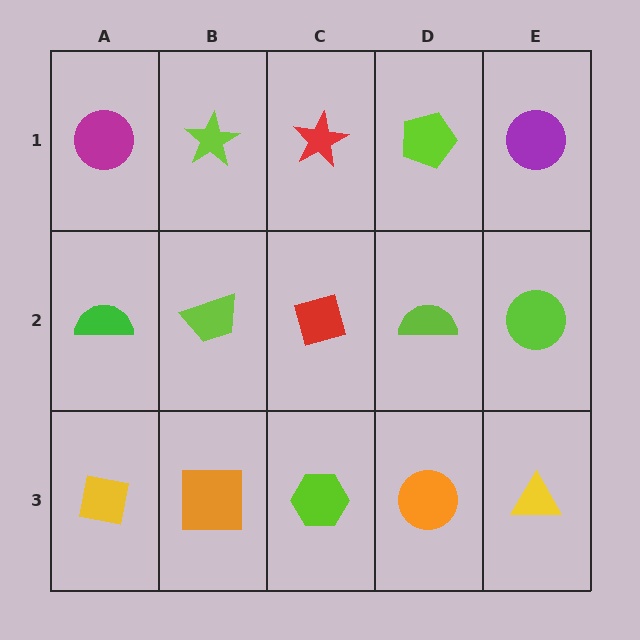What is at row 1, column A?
A magenta circle.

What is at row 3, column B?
An orange square.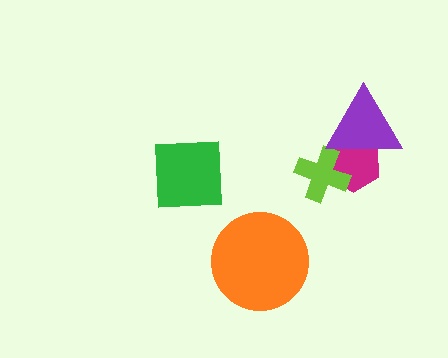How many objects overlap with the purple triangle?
2 objects overlap with the purple triangle.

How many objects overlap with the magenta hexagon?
2 objects overlap with the magenta hexagon.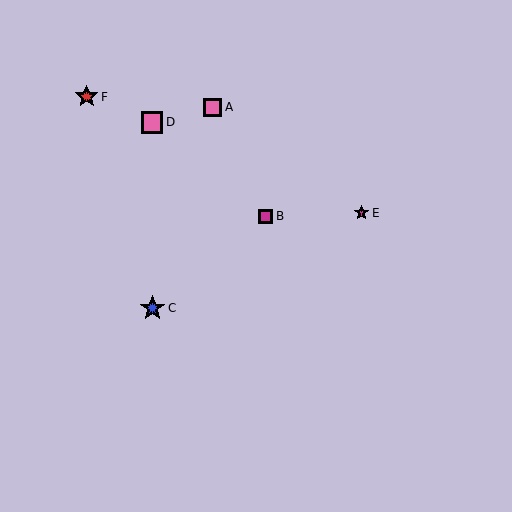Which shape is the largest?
The blue star (labeled C) is the largest.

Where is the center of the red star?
The center of the red star is at (87, 97).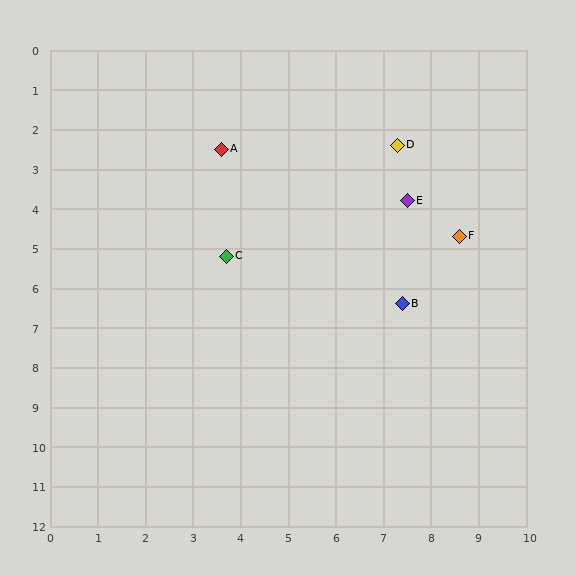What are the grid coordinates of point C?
Point C is at approximately (3.7, 5.2).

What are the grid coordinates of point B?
Point B is at approximately (7.4, 6.4).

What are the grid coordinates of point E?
Point E is at approximately (7.5, 3.8).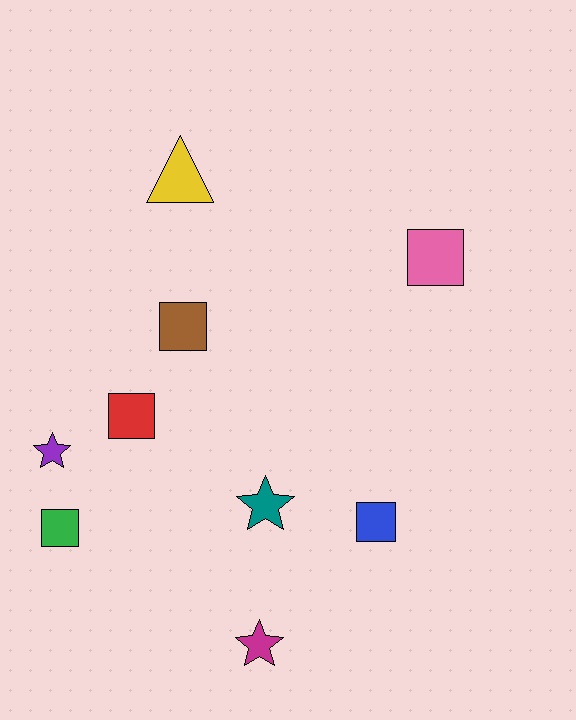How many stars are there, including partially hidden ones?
There are 3 stars.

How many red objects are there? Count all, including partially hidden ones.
There is 1 red object.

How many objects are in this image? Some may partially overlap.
There are 9 objects.